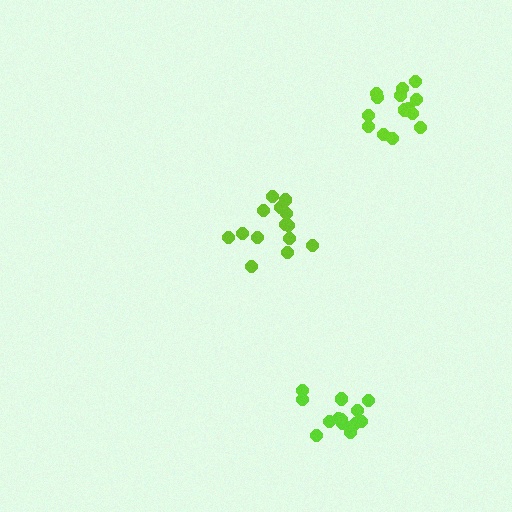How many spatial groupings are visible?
There are 3 spatial groupings.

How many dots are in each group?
Group 1: 13 dots, Group 2: 14 dots, Group 3: 14 dots (41 total).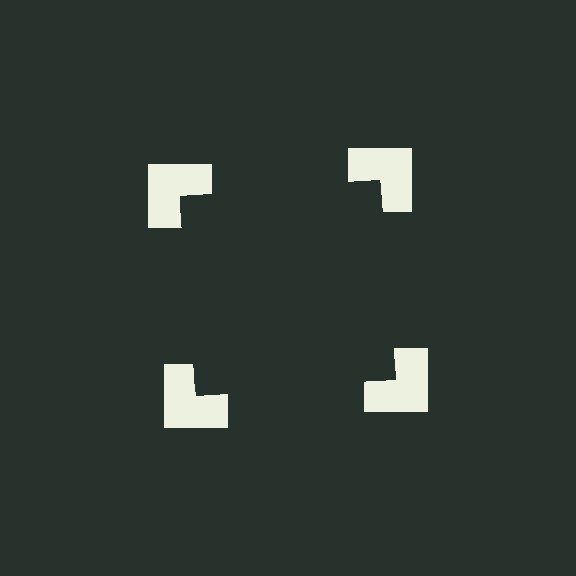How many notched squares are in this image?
There are 4 — one at each vertex of the illusory square.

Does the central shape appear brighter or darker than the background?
It typically appears slightly darker than the background, even though no actual brightness change is drawn.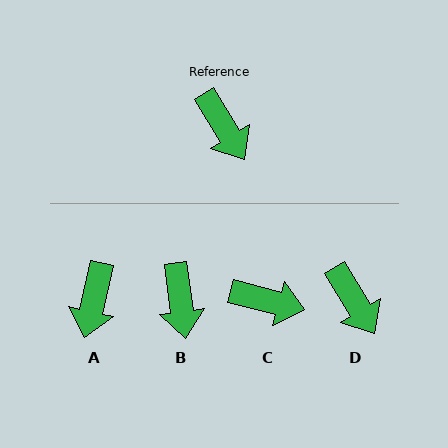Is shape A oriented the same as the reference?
No, it is off by about 45 degrees.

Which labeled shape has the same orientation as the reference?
D.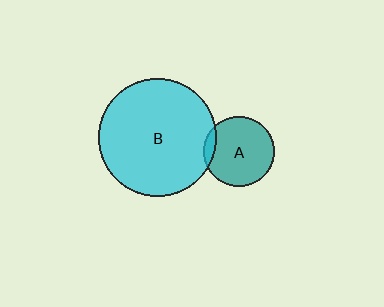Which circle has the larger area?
Circle B (cyan).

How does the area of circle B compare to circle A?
Approximately 2.8 times.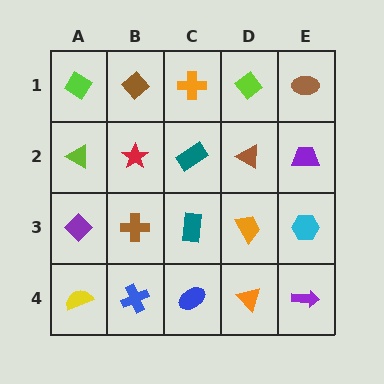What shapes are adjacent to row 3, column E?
A purple trapezoid (row 2, column E), a purple arrow (row 4, column E), an orange trapezoid (row 3, column D).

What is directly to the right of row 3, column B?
A teal rectangle.